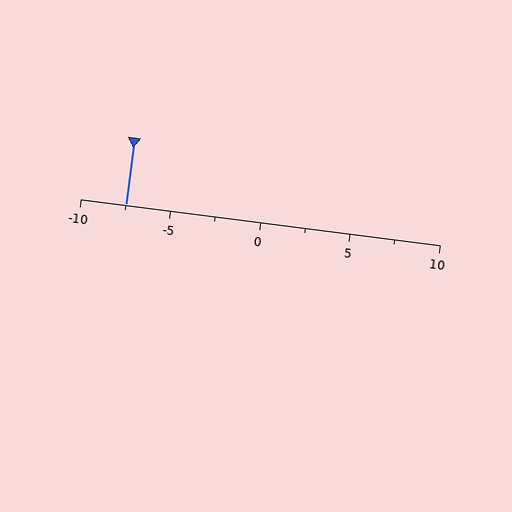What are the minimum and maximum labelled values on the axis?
The axis runs from -10 to 10.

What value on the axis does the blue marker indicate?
The marker indicates approximately -7.5.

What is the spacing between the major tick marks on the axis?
The major ticks are spaced 5 apart.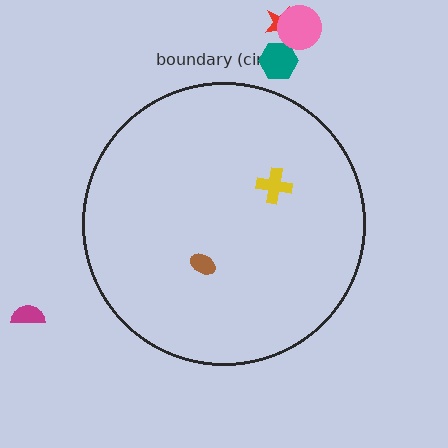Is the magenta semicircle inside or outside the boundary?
Outside.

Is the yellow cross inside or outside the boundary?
Inside.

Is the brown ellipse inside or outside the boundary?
Inside.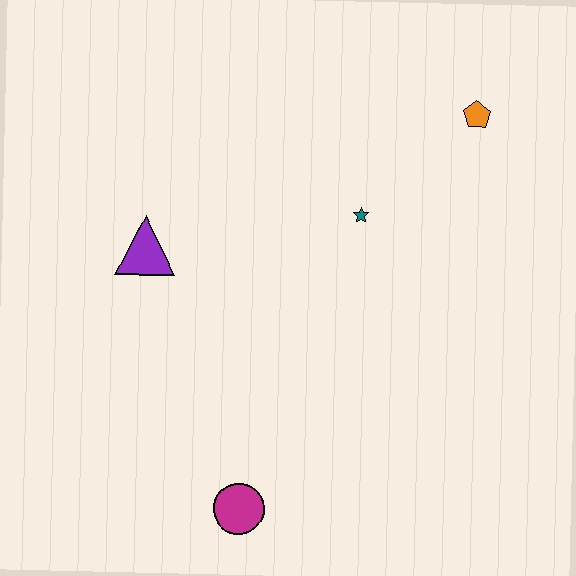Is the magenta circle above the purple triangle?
No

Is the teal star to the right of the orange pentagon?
No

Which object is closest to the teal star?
The orange pentagon is closest to the teal star.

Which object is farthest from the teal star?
The magenta circle is farthest from the teal star.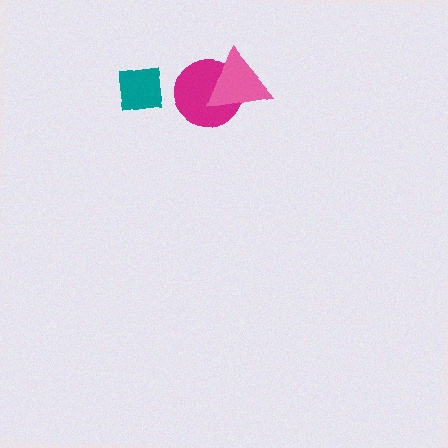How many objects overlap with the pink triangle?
1 object overlaps with the pink triangle.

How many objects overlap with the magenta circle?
1 object overlaps with the magenta circle.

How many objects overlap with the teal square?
0 objects overlap with the teal square.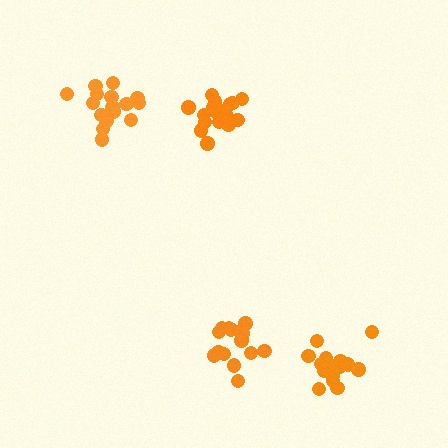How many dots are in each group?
Group 1: 15 dots, Group 2: 18 dots, Group 3: 16 dots, Group 4: 18 dots (67 total).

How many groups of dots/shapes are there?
There are 4 groups.